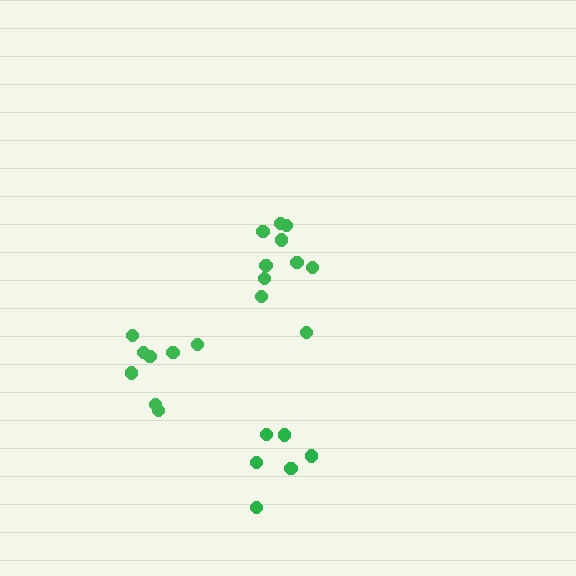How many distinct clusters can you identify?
There are 3 distinct clusters.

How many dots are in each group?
Group 1: 8 dots, Group 2: 6 dots, Group 3: 10 dots (24 total).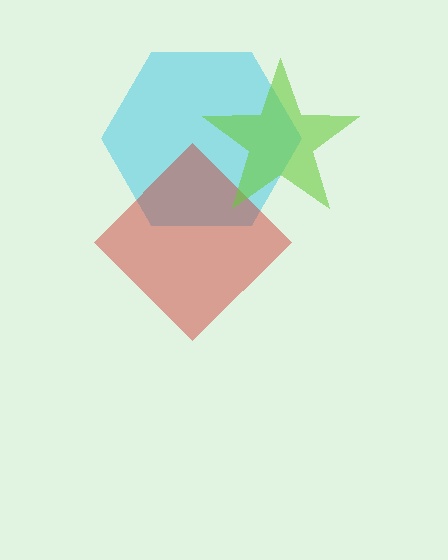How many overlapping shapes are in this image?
There are 3 overlapping shapes in the image.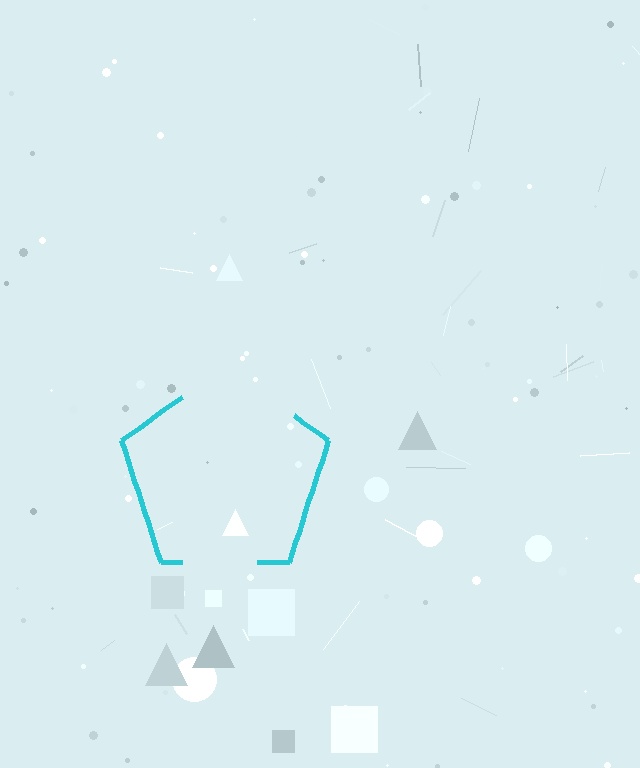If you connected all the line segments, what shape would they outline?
They would outline a pentagon.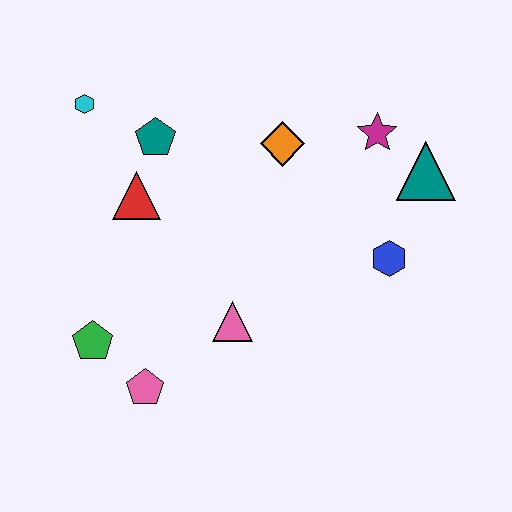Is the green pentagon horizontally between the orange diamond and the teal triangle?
No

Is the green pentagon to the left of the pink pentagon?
Yes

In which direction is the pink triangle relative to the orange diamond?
The pink triangle is below the orange diamond.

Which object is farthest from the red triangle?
The teal triangle is farthest from the red triangle.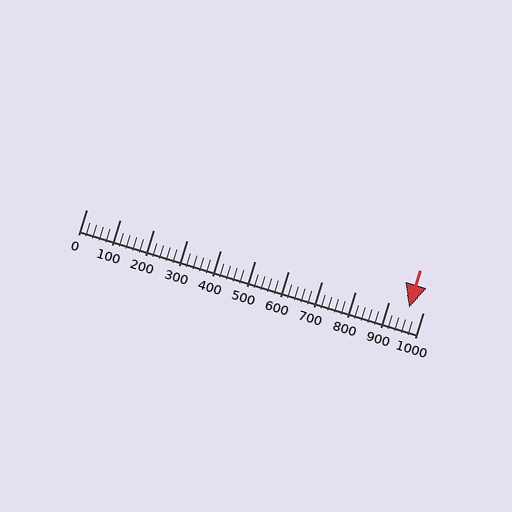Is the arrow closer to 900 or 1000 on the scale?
The arrow is closer to 1000.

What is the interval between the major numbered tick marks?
The major tick marks are spaced 100 units apart.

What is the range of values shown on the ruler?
The ruler shows values from 0 to 1000.